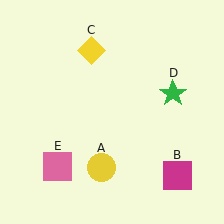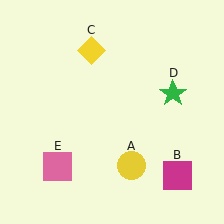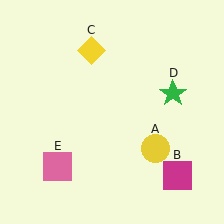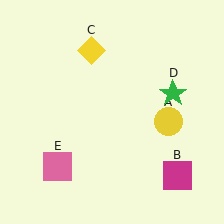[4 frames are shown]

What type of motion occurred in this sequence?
The yellow circle (object A) rotated counterclockwise around the center of the scene.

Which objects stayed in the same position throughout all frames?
Magenta square (object B) and yellow diamond (object C) and green star (object D) and pink square (object E) remained stationary.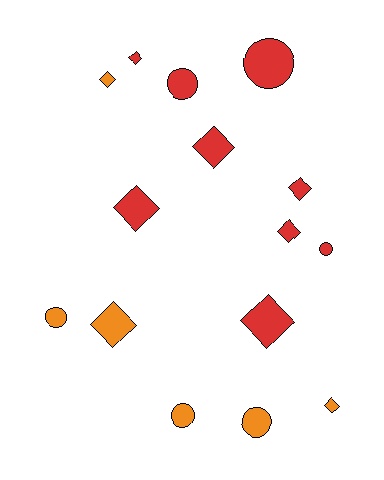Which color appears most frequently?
Red, with 9 objects.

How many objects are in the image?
There are 15 objects.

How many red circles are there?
There are 3 red circles.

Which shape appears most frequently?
Diamond, with 9 objects.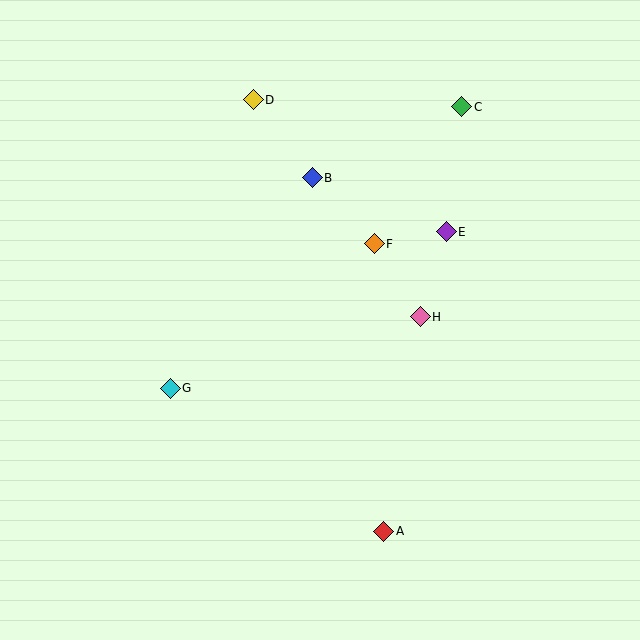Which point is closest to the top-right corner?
Point C is closest to the top-right corner.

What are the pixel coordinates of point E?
Point E is at (446, 232).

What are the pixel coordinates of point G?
Point G is at (170, 388).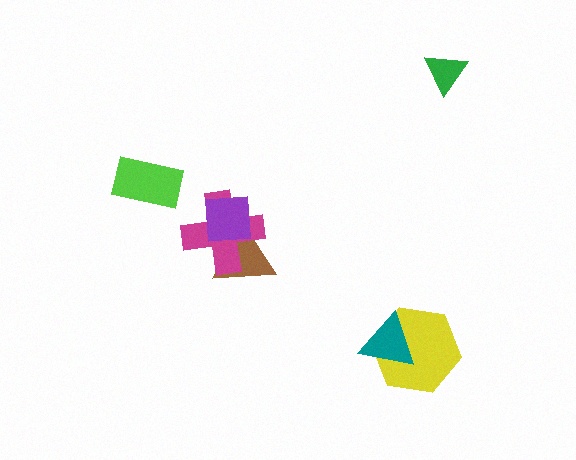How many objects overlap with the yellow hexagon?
1 object overlaps with the yellow hexagon.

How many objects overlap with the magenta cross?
2 objects overlap with the magenta cross.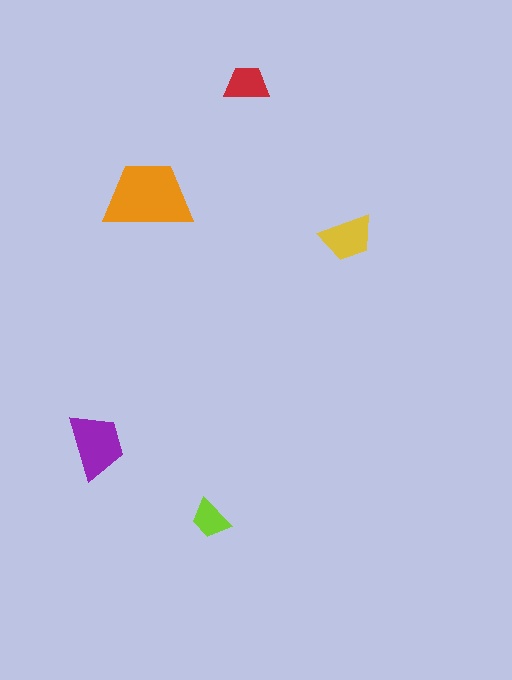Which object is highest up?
The red trapezoid is topmost.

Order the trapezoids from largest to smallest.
the orange one, the purple one, the yellow one, the red one, the lime one.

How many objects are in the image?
There are 5 objects in the image.